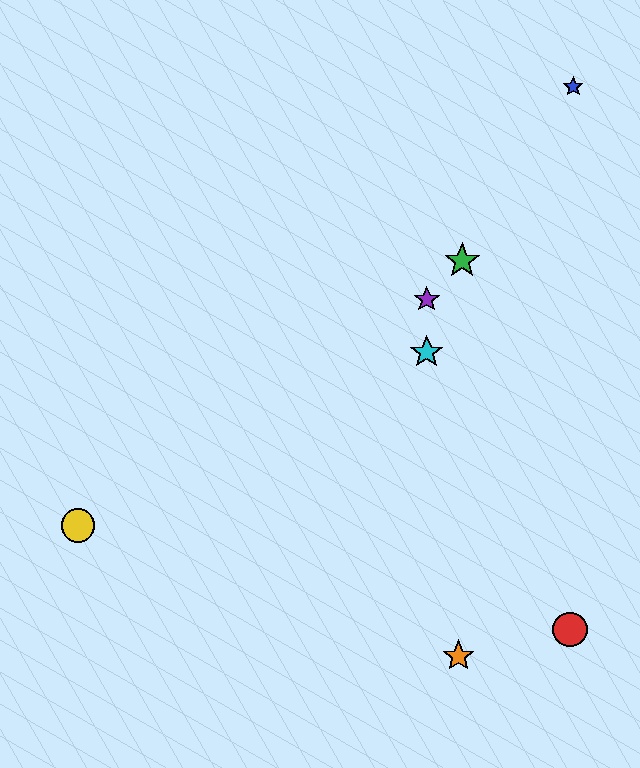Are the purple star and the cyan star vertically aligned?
Yes, both are at x≈427.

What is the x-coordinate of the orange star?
The orange star is at x≈458.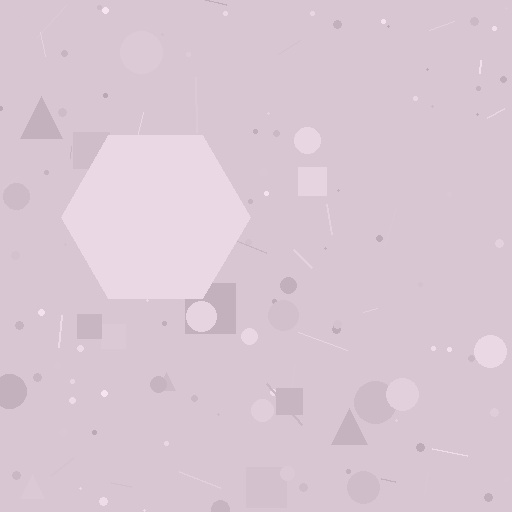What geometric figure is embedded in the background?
A hexagon is embedded in the background.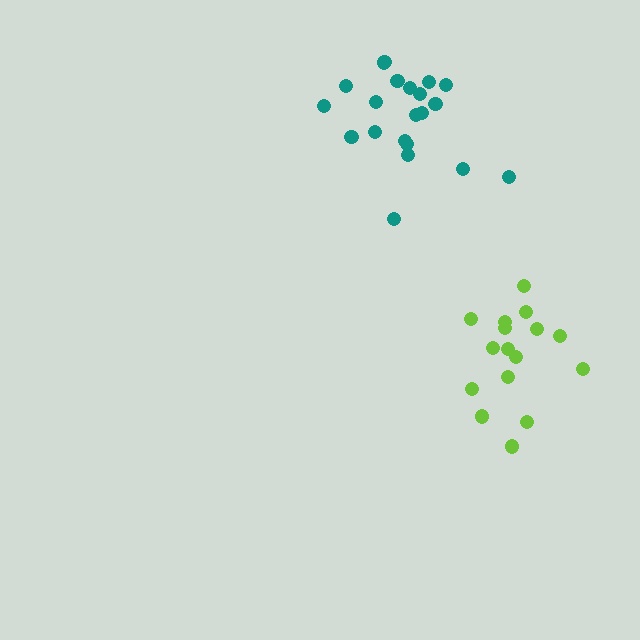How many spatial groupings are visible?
There are 2 spatial groupings.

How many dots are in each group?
Group 1: 16 dots, Group 2: 21 dots (37 total).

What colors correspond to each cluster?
The clusters are colored: lime, teal.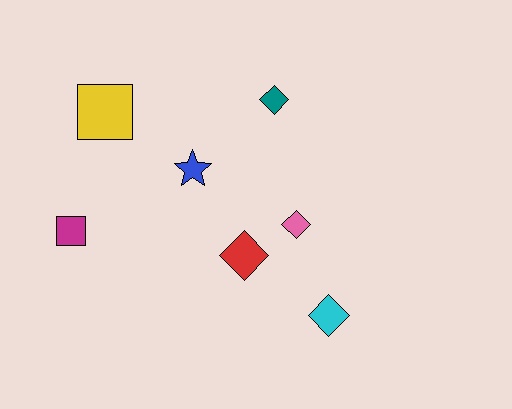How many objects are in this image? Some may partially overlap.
There are 7 objects.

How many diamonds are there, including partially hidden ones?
There are 4 diamonds.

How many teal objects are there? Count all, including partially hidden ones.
There is 1 teal object.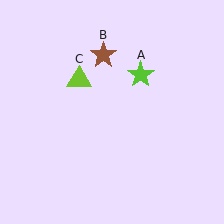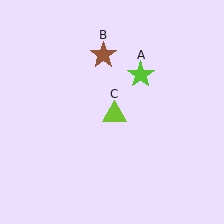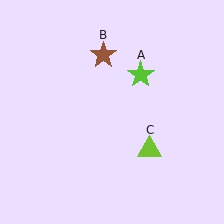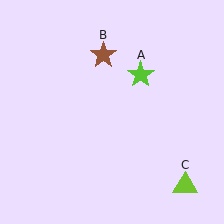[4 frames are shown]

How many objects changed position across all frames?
1 object changed position: lime triangle (object C).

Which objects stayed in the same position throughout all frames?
Lime star (object A) and brown star (object B) remained stationary.